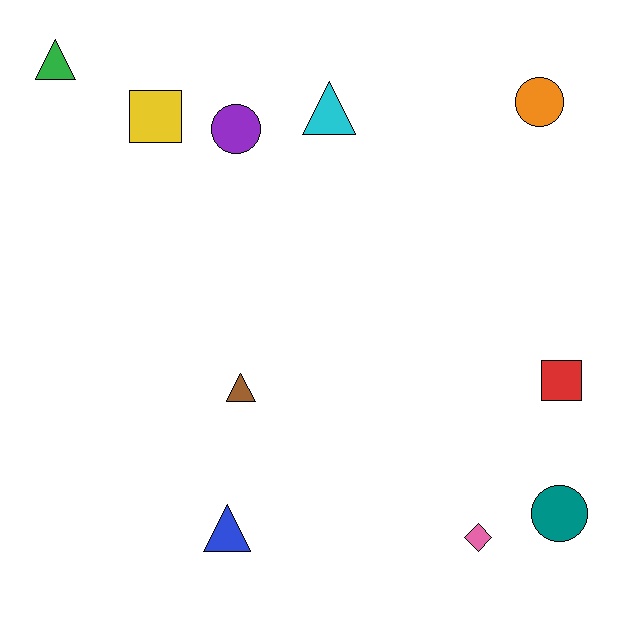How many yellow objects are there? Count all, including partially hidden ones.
There is 1 yellow object.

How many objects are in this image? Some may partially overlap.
There are 10 objects.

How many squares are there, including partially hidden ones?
There are 2 squares.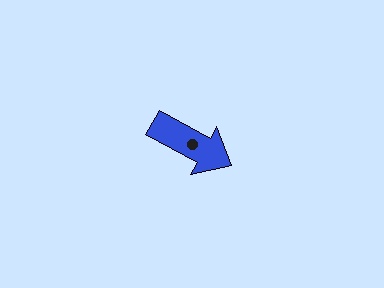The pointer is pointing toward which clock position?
Roughly 4 o'clock.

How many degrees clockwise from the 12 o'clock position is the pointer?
Approximately 119 degrees.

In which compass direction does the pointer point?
Southeast.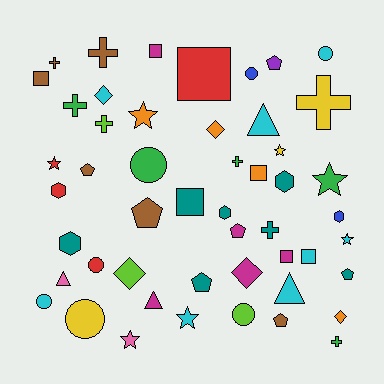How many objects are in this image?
There are 50 objects.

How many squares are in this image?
There are 7 squares.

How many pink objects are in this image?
There are 2 pink objects.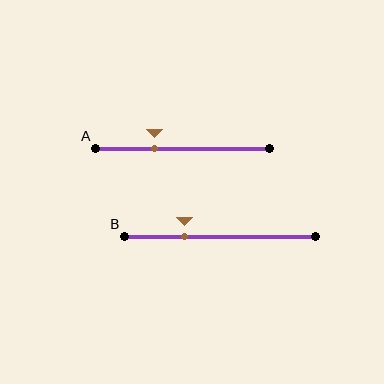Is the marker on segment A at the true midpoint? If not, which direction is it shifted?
No, the marker on segment A is shifted to the left by about 16% of the segment length.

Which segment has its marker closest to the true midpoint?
Segment A has its marker closest to the true midpoint.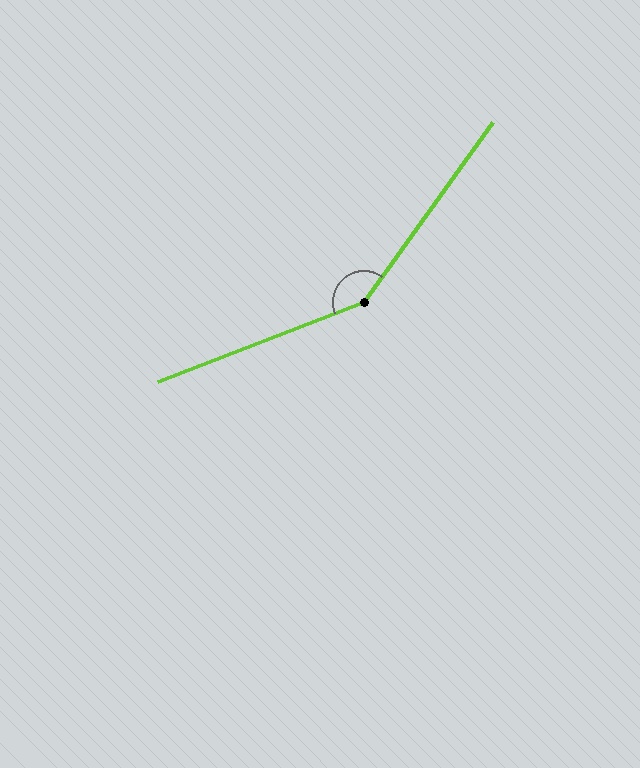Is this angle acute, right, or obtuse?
It is obtuse.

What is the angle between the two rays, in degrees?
Approximately 147 degrees.